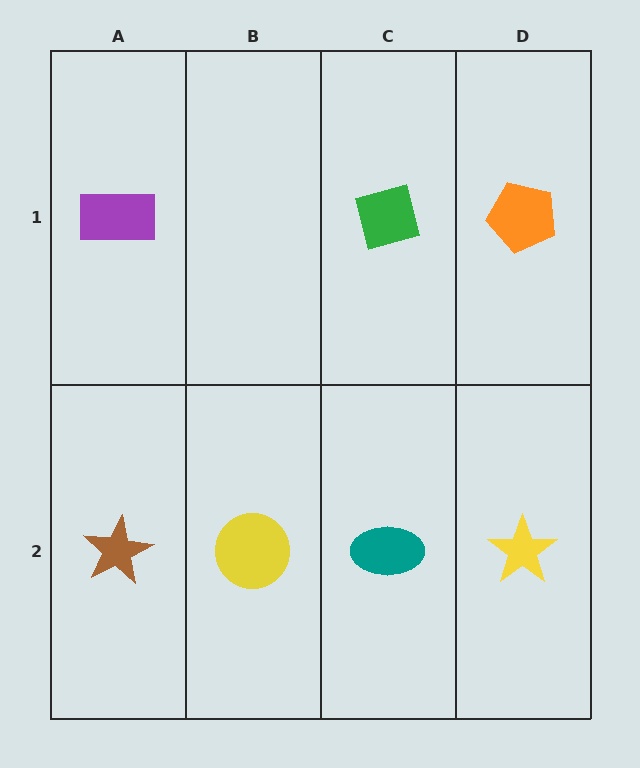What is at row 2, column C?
A teal ellipse.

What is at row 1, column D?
An orange pentagon.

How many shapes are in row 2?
4 shapes.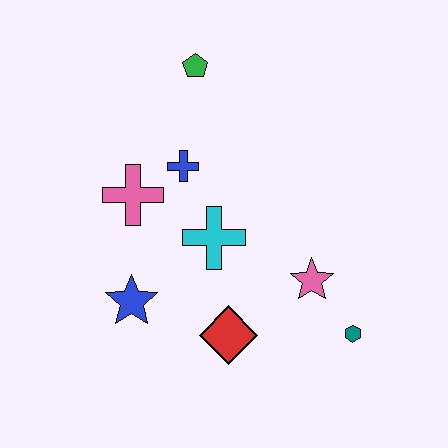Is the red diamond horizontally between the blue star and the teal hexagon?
Yes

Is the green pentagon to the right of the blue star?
Yes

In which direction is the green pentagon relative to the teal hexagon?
The green pentagon is above the teal hexagon.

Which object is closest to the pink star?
The teal hexagon is closest to the pink star.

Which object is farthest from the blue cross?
The teal hexagon is farthest from the blue cross.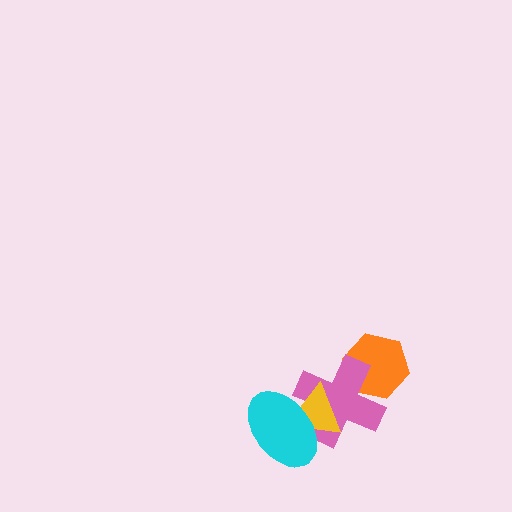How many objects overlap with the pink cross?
3 objects overlap with the pink cross.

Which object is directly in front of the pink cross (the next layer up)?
The yellow triangle is directly in front of the pink cross.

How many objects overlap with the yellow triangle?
2 objects overlap with the yellow triangle.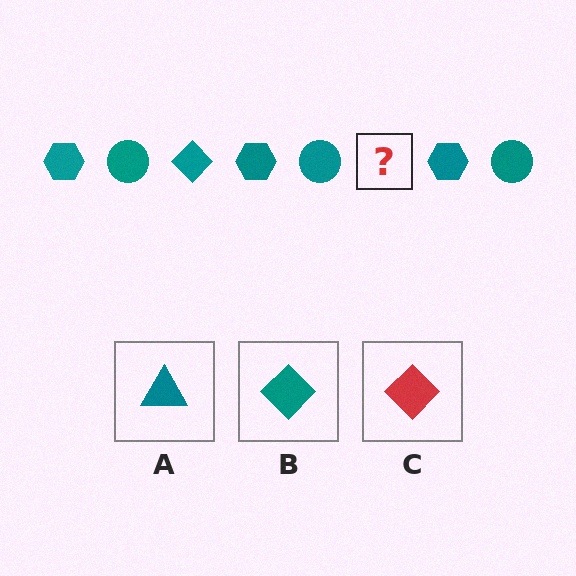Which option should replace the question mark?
Option B.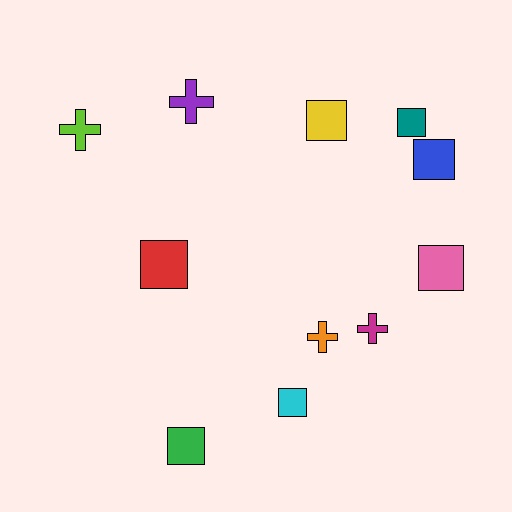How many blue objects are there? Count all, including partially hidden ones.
There is 1 blue object.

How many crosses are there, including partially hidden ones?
There are 4 crosses.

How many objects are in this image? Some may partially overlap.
There are 11 objects.